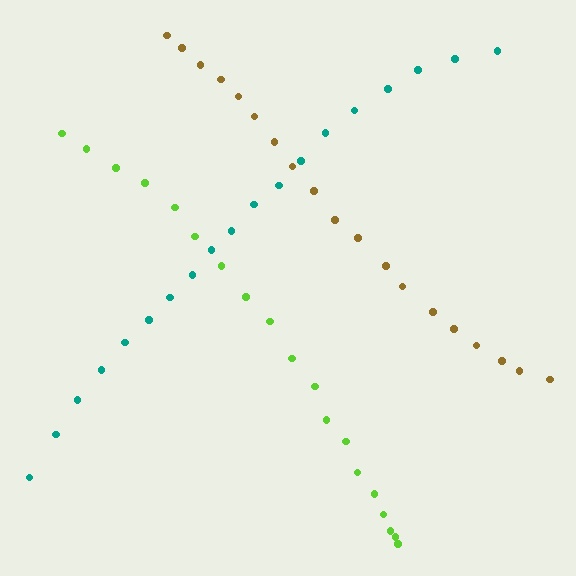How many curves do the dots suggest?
There are 3 distinct paths.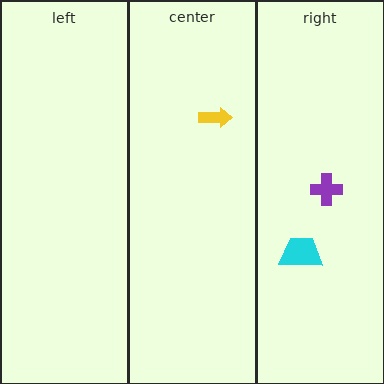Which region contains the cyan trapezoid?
The right region.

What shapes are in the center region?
The yellow arrow.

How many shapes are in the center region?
1.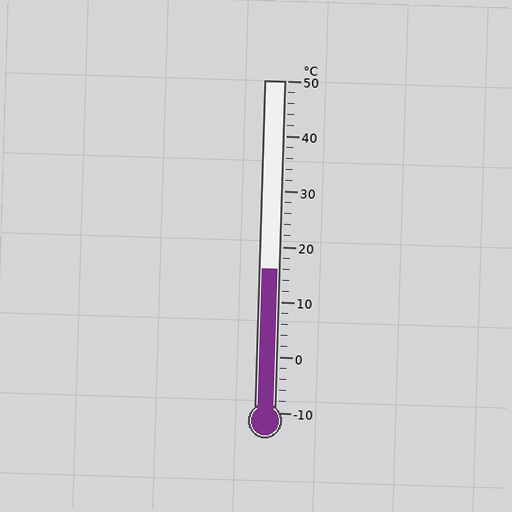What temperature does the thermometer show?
The thermometer shows approximately 16°C.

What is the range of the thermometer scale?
The thermometer scale ranges from -10°C to 50°C.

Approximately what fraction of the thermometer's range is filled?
The thermometer is filled to approximately 45% of its range.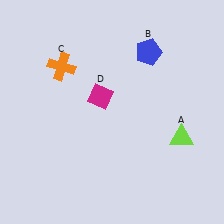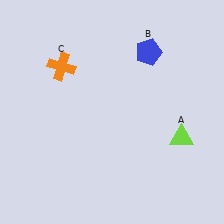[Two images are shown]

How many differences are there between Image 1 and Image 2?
There is 1 difference between the two images.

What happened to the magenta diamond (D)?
The magenta diamond (D) was removed in Image 2. It was in the top-left area of Image 1.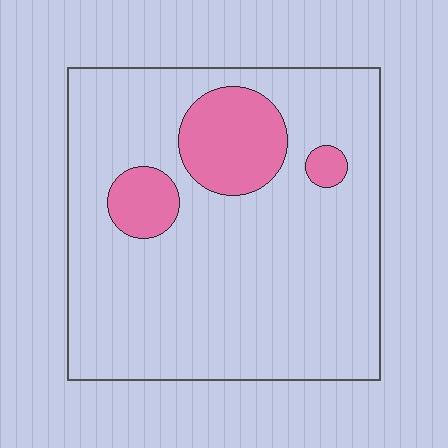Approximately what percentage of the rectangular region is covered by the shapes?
Approximately 15%.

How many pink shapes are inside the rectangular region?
3.